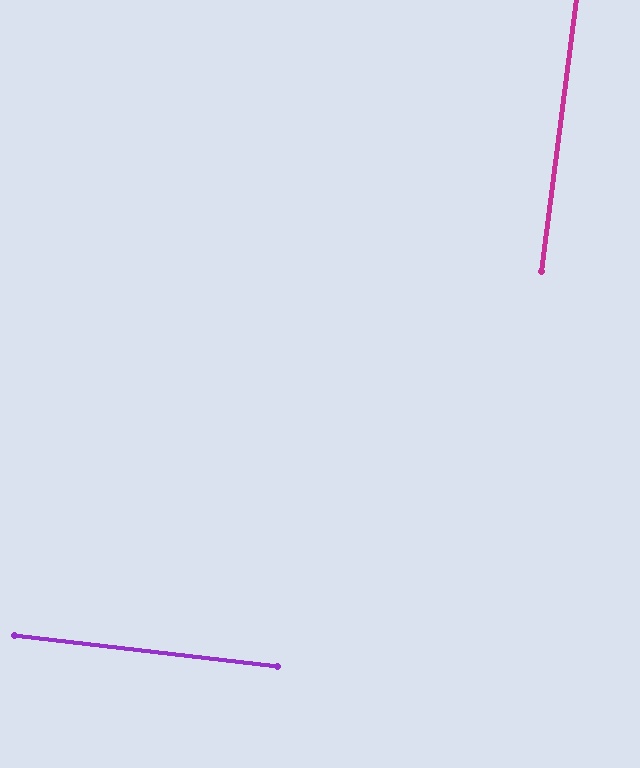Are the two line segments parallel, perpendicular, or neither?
Perpendicular — they meet at approximately 89°.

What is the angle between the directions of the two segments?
Approximately 89 degrees.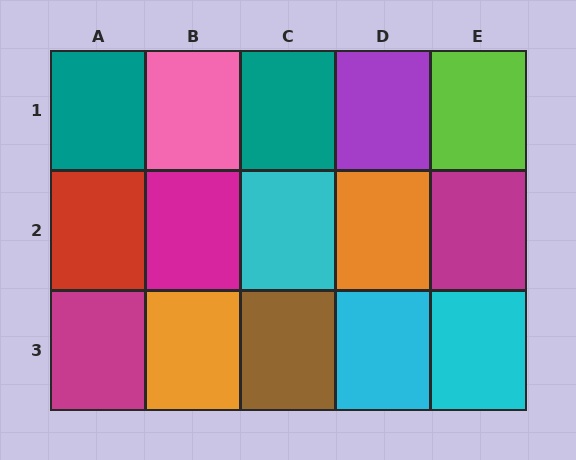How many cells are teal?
2 cells are teal.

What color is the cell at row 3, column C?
Brown.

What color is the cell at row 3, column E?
Cyan.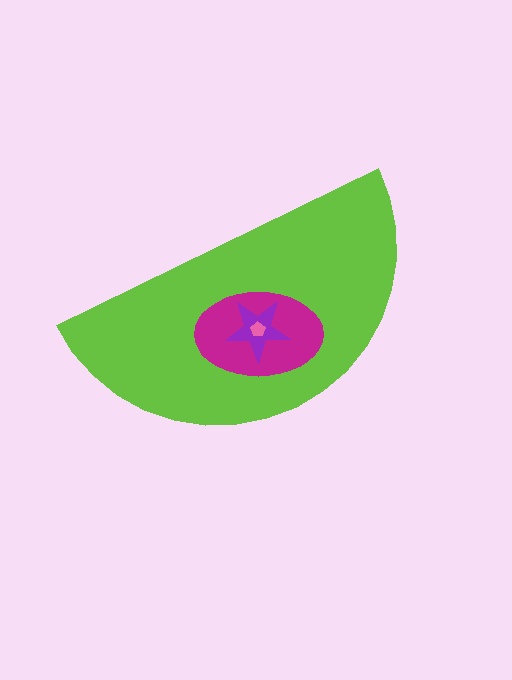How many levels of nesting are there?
4.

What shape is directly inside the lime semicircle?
The magenta ellipse.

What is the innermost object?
The pink pentagon.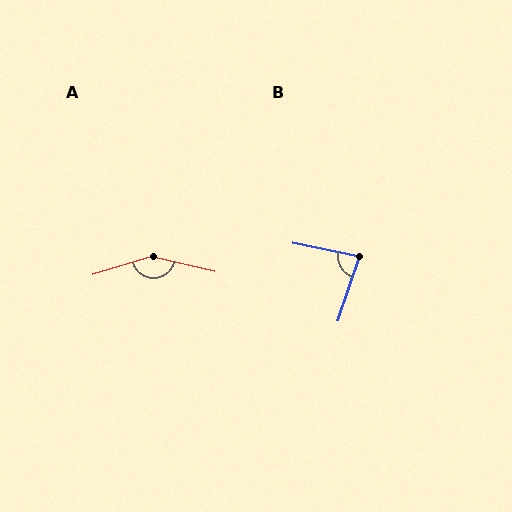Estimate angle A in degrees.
Approximately 150 degrees.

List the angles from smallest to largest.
B (83°), A (150°).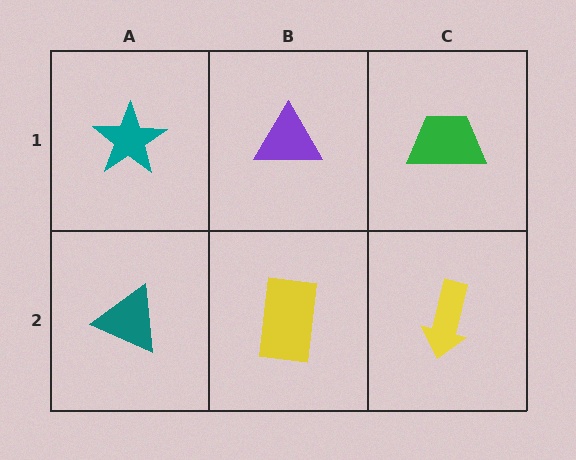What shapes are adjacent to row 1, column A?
A teal triangle (row 2, column A), a purple triangle (row 1, column B).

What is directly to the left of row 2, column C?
A yellow rectangle.